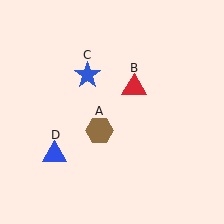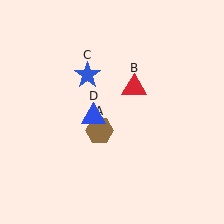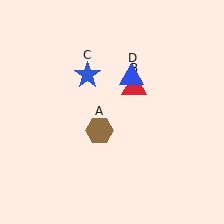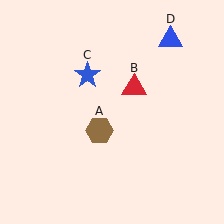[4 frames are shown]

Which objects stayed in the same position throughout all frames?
Brown hexagon (object A) and red triangle (object B) and blue star (object C) remained stationary.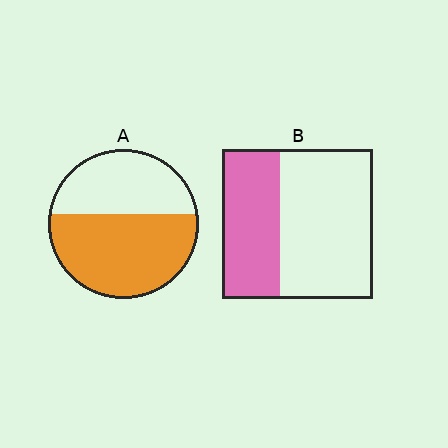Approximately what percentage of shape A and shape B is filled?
A is approximately 60% and B is approximately 40%.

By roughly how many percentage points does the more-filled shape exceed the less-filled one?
By roughly 20 percentage points (A over B).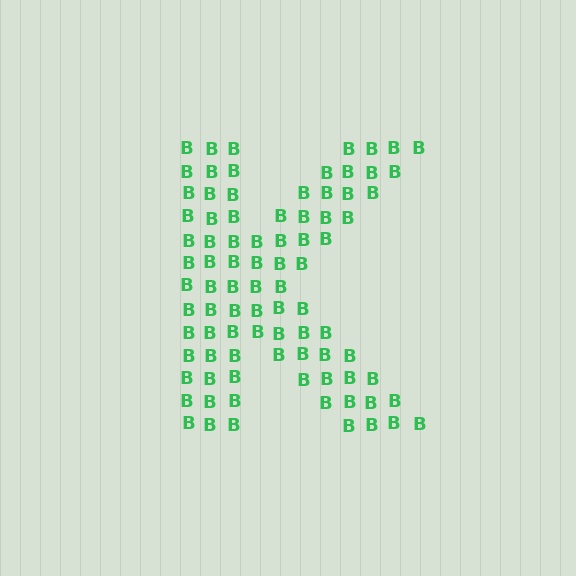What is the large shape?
The large shape is the letter K.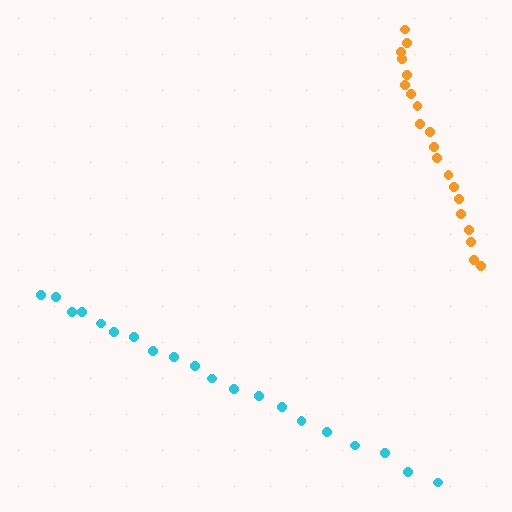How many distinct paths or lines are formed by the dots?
There are 2 distinct paths.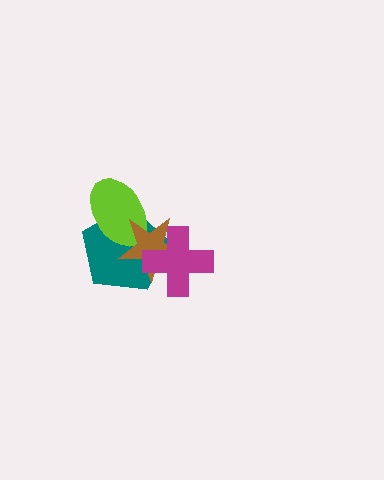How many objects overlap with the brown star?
3 objects overlap with the brown star.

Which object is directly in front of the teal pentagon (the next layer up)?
The lime ellipse is directly in front of the teal pentagon.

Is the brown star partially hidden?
Yes, it is partially covered by another shape.